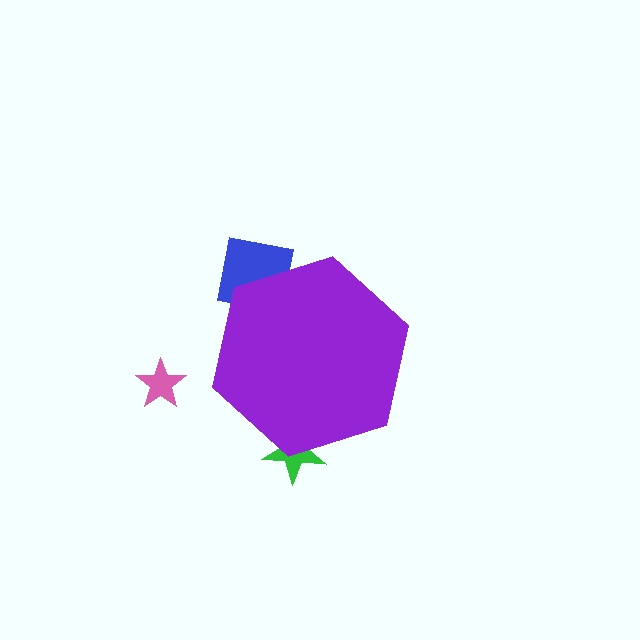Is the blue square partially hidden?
Yes, the blue square is partially hidden behind the purple hexagon.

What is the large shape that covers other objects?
A purple hexagon.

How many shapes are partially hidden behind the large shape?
2 shapes are partially hidden.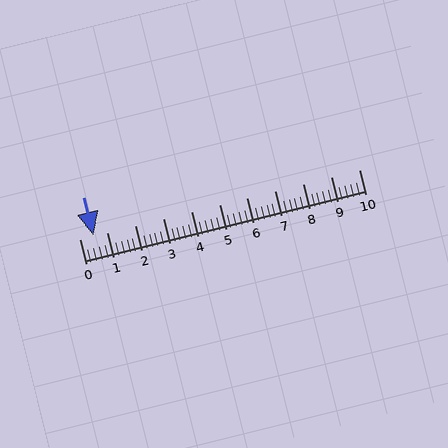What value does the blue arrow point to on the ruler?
The blue arrow points to approximately 0.5.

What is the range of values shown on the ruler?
The ruler shows values from 0 to 10.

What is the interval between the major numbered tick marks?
The major tick marks are spaced 1 units apart.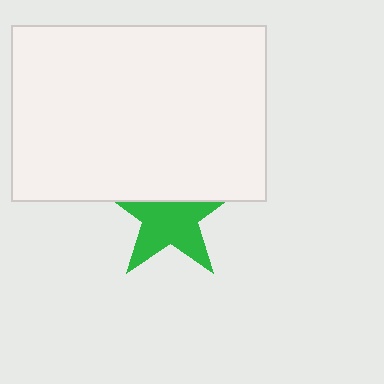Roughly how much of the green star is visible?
Most of it is visible (roughly 65%).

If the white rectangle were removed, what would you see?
You would see the complete green star.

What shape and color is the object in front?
The object in front is a white rectangle.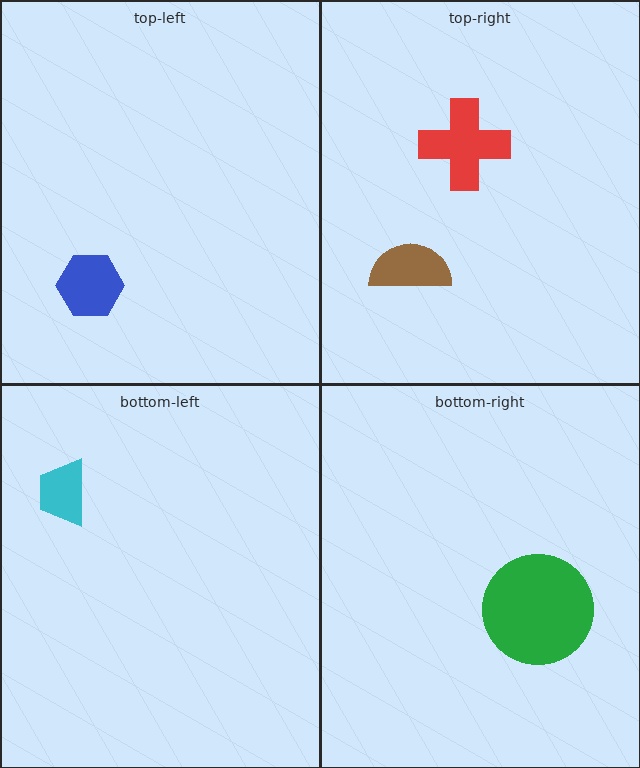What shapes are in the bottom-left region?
The cyan trapezoid.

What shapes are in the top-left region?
The blue hexagon.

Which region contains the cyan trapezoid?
The bottom-left region.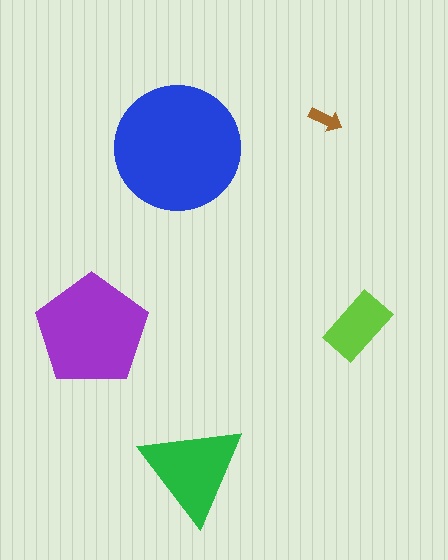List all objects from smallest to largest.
The brown arrow, the lime rectangle, the green triangle, the purple pentagon, the blue circle.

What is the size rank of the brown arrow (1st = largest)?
5th.